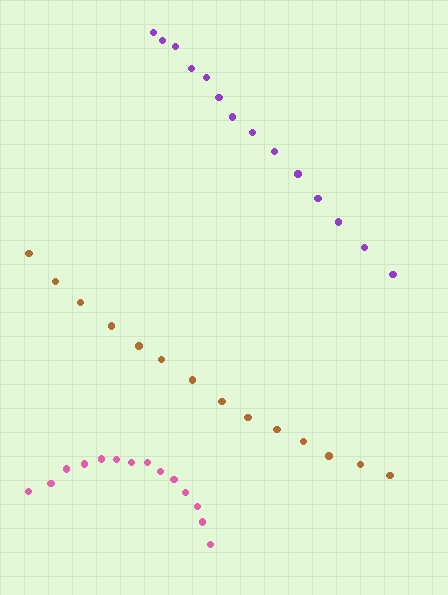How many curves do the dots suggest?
There are 3 distinct paths.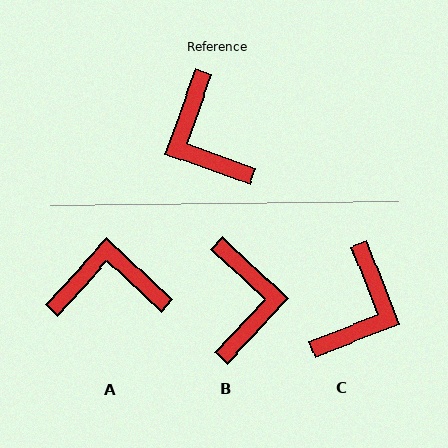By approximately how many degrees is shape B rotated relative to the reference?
Approximately 156 degrees counter-clockwise.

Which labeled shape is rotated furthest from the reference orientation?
B, about 156 degrees away.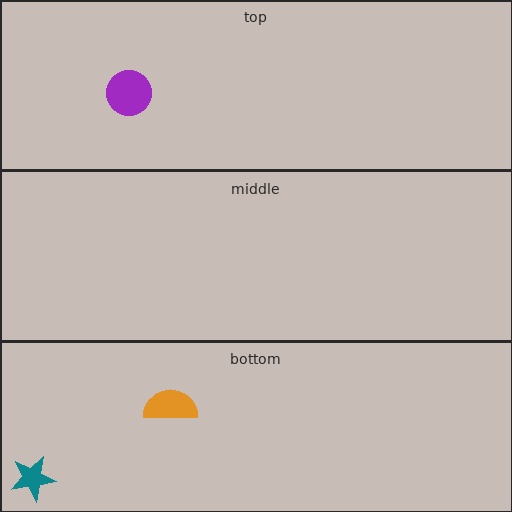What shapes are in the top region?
The purple circle.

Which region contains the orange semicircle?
The bottom region.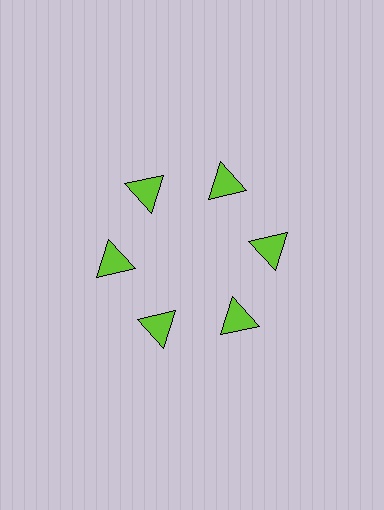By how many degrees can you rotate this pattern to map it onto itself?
The pattern maps onto itself every 60 degrees of rotation.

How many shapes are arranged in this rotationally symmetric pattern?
There are 6 shapes, arranged in 6 groups of 1.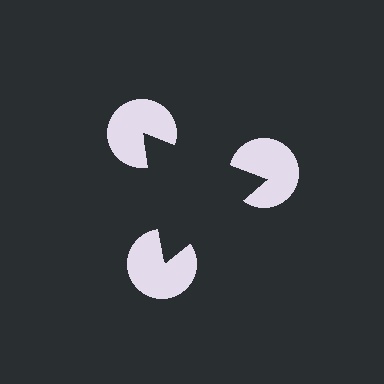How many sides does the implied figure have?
3 sides.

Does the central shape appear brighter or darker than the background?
It typically appears slightly darker than the background, even though no actual brightness change is drawn.